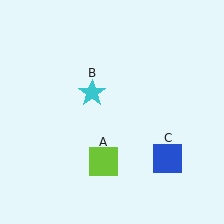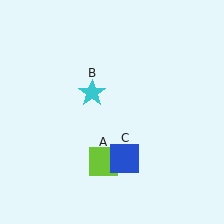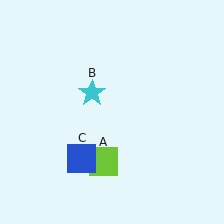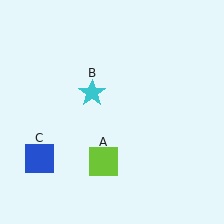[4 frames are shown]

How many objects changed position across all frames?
1 object changed position: blue square (object C).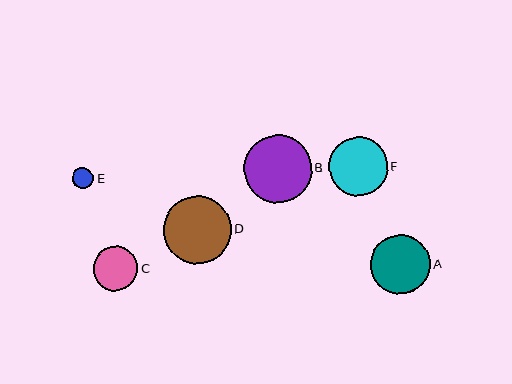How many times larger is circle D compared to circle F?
Circle D is approximately 1.2 times the size of circle F.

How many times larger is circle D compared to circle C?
Circle D is approximately 1.5 times the size of circle C.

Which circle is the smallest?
Circle E is the smallest with a size of approximately 21 pixels.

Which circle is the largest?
Circle B is the largest with a size of approximately 68 pixels.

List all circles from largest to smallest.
From largest to smallest: B, D, A, F, C, E.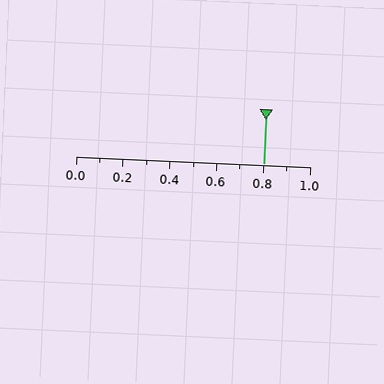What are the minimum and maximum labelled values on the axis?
The axis runs from 0.0 to 1.0.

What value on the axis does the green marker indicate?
The marker indicates approximately 0.8.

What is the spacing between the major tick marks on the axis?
The major ticks are spaced 0.2 apart.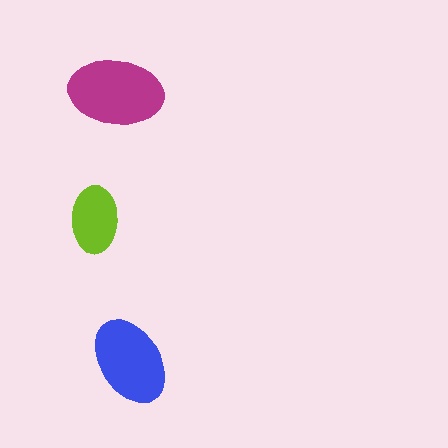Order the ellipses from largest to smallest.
the magenta one, the blue one, the lime one.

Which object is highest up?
The magenta ellipse is topmost.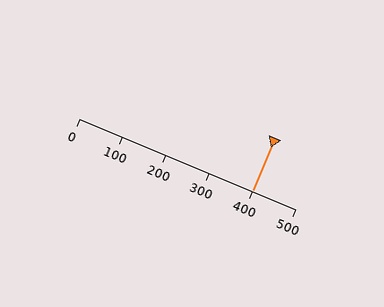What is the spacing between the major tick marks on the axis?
The major ticks are spaced 100 apart.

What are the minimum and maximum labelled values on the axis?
The axis runs from 0 to 500.